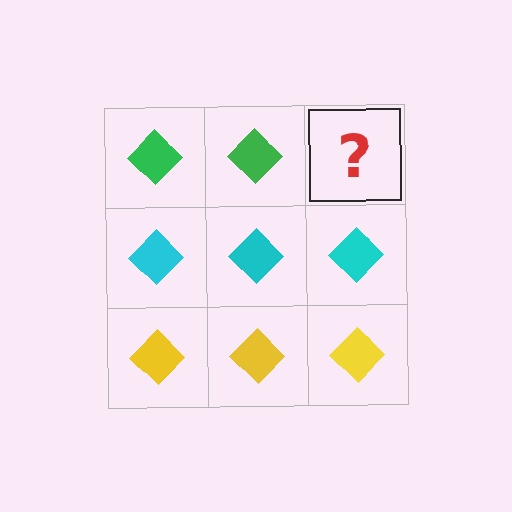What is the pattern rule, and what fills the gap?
The rule is that each row has a consistent color. The gap should be filled with a green diamond.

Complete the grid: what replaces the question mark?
The question mark should be replaced with a green diamond.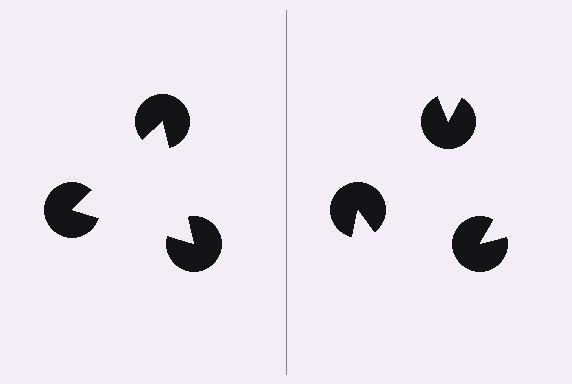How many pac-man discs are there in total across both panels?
6 — 3 on each side.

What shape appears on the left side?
An illusory triangle.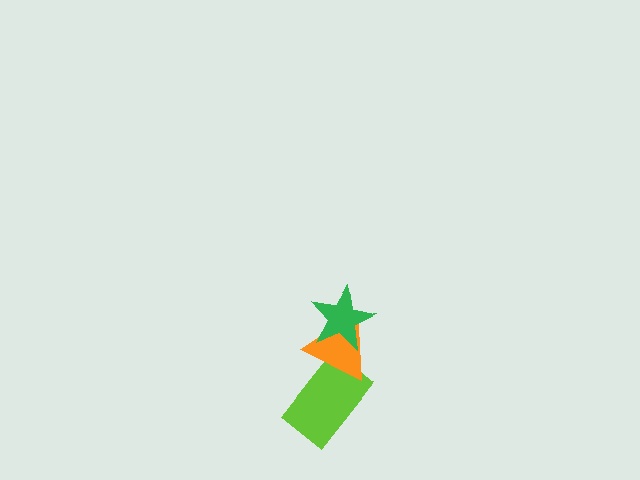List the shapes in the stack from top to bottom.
From top to bottom: the green star, the orange triangle, the lime rectangle.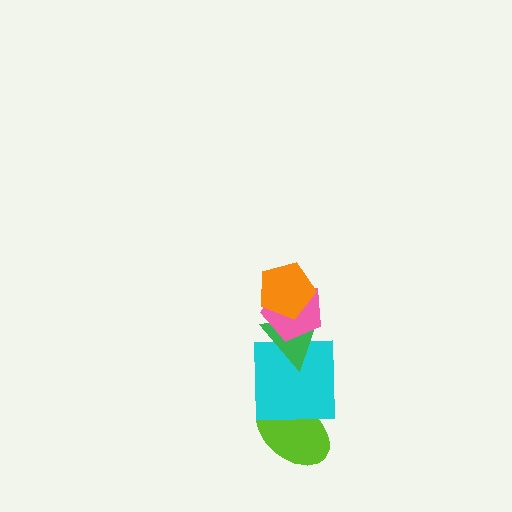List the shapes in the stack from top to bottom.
From top to bottom: the orange pentagon, the pink pentagon, the green triangle, the cyan square, the lime ellipse.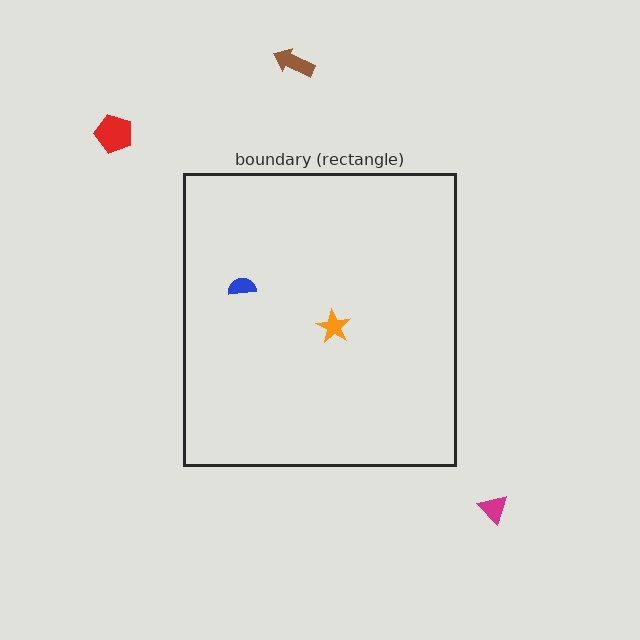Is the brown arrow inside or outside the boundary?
Outside.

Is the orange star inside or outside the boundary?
Inside.